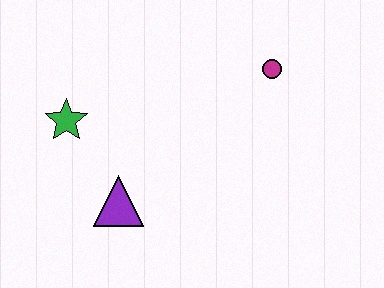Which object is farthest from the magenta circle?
The green star is farthest from the magenta circle.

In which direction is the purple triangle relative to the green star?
The purple triangle is below the green star.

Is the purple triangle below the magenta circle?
Yes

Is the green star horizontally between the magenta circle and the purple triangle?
No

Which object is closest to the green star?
The purple triangle is closest to the green star.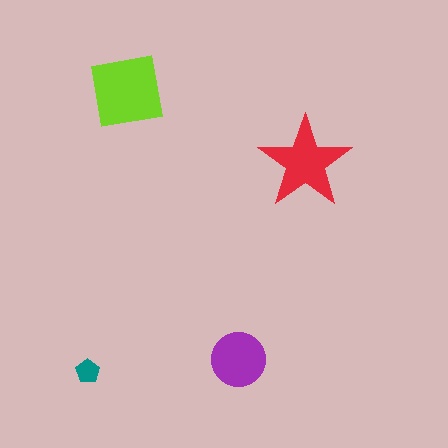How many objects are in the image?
There are 4 objects in the image.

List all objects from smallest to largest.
The teal pentagon, the purple circle, the red star, the lime square.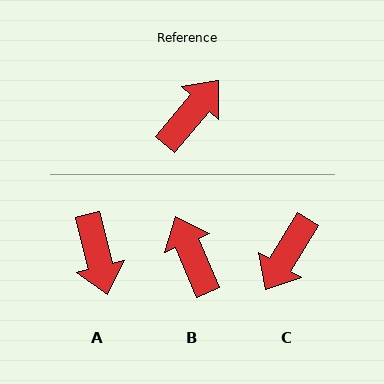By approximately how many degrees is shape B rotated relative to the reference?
Approximately 63 degrees counter-clockwise.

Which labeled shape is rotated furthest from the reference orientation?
C, about 171 degrees away.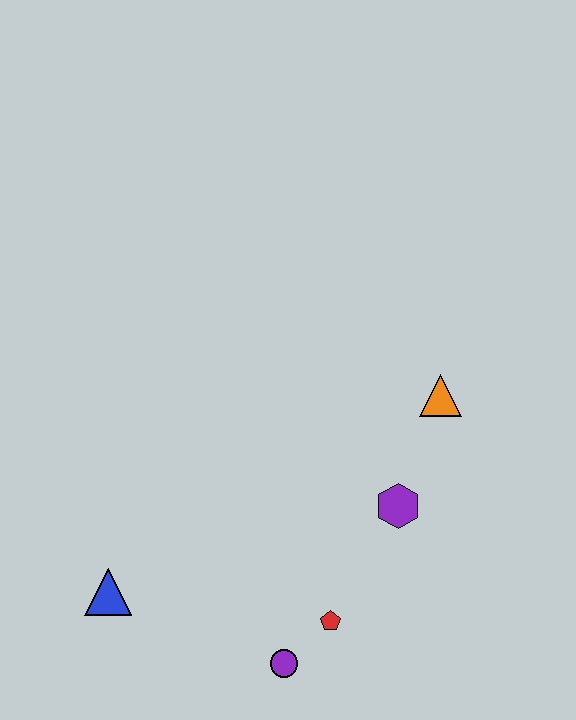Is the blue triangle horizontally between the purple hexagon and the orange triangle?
No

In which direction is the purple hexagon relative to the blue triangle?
The purple hexagon is to the right of the blue triangle.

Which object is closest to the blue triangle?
The purple circle is closest to the blue triangle.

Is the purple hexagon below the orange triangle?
Yes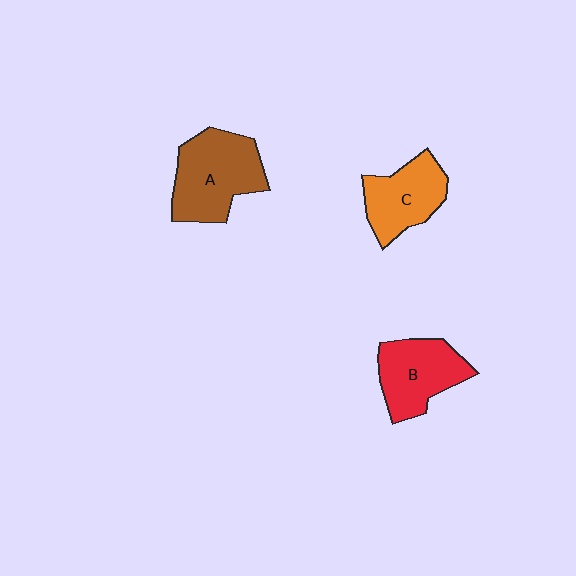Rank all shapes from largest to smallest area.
From largest to smallest: A (brown), B (red), C (orange).